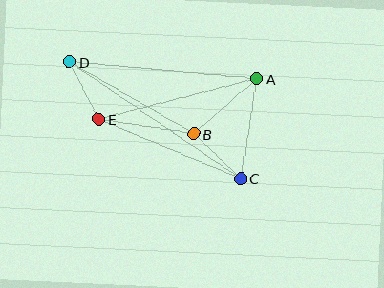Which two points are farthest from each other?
Points C and D are farthest from each other.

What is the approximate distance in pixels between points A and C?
The distance between A and C is approximately 101 pixels.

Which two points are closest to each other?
Points D and E are closest to each other.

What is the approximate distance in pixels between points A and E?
The distance between A and E is approximately 163 pixels.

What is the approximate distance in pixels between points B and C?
The distance between B and C is approximately 65 pixels.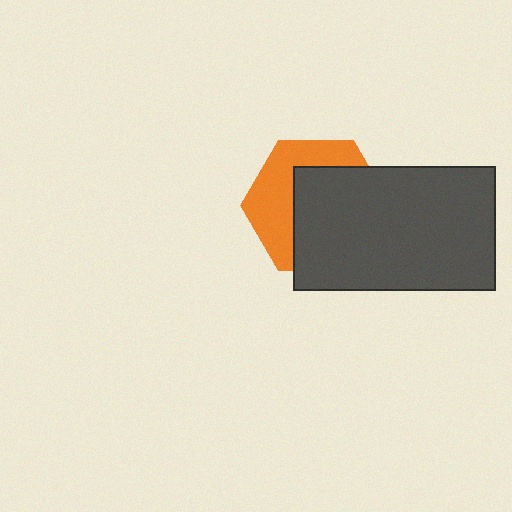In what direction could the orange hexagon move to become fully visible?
The orange hexagon could move toward the upper-left. That would shift it out from behind the dark gray rectangle entirely.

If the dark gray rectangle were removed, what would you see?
You would see the complete orange hexagon.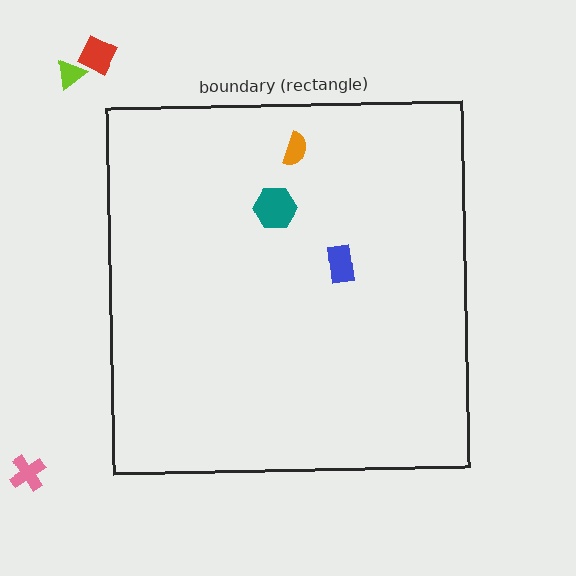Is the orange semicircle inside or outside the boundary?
Inside.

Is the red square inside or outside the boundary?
Outside.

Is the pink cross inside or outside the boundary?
Outside.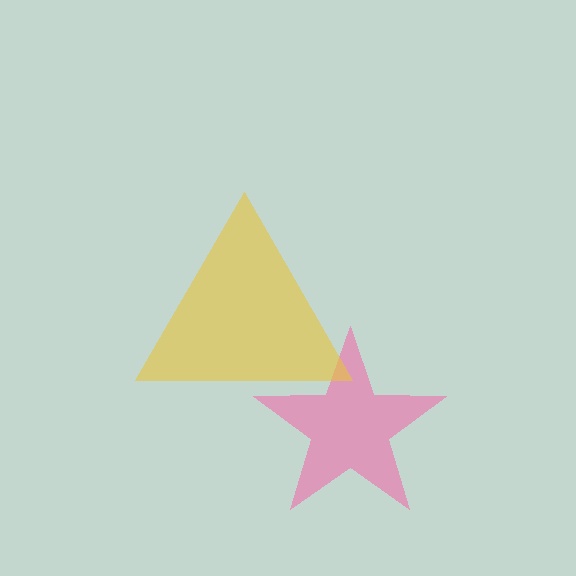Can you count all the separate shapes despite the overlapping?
Yes, there are 2 separate shapes.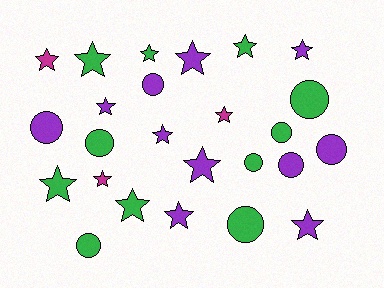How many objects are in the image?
There are 25 objects.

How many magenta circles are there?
There are no magenta circles.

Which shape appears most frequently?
Star, with 15 objects.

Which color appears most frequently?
Purple, with 11 objects.